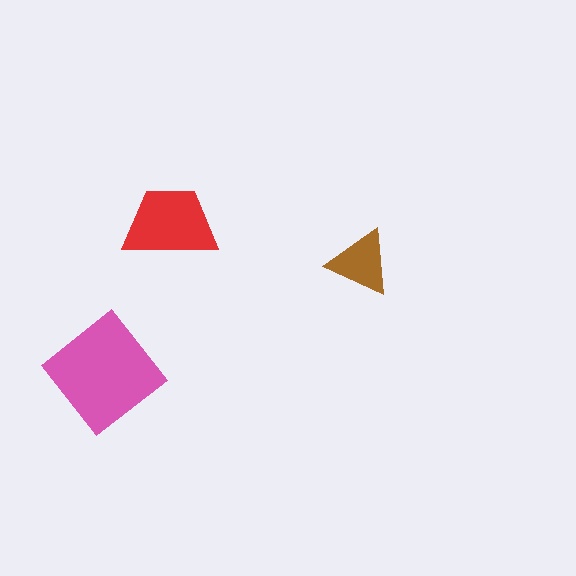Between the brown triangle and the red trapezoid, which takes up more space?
The red trapezoid.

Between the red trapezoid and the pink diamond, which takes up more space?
The pink diamond.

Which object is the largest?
The pink diamond.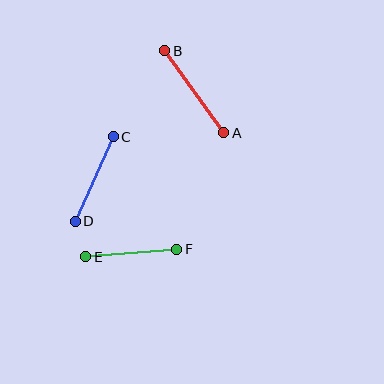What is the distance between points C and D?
The distance is approximately 93 pixels.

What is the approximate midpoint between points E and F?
The midpoint is at approximately (131, 253) pixels.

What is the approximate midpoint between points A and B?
The midpoint is at approximately (194, 92) pixels.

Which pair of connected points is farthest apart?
Points A and B are farthest apart.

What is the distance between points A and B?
The distance is approximately 101 pixels.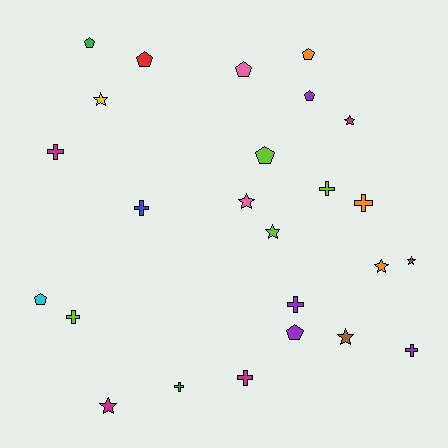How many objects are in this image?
There are 25 objects.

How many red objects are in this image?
There is 1 red object.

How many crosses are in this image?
There are 9 crosses.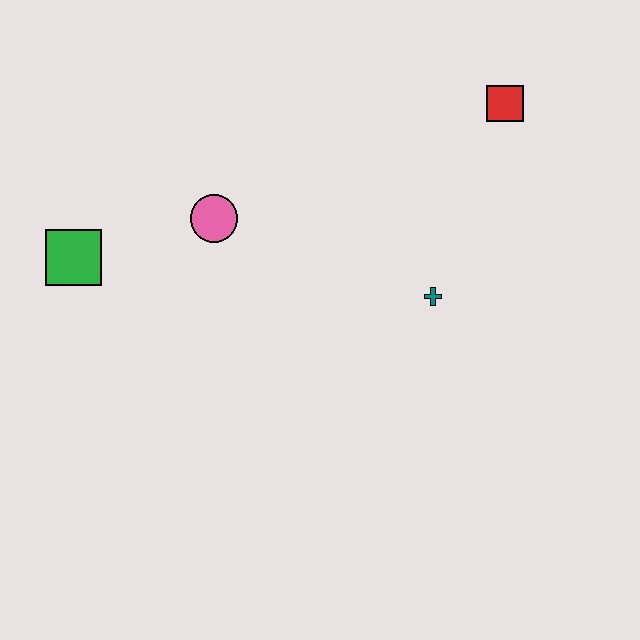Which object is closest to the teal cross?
The red square is closest to the teal cross.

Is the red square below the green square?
No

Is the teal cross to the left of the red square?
Yes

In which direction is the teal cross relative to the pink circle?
The teal cross is to the right of the pink circle.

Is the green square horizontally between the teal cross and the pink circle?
No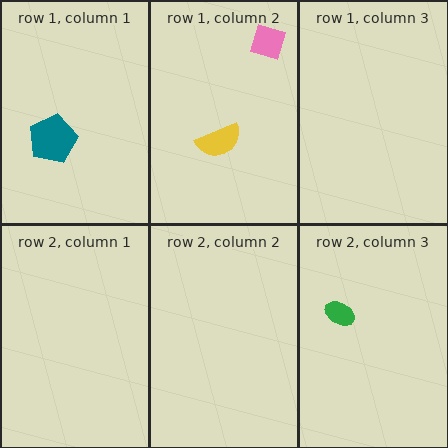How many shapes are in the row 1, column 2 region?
2.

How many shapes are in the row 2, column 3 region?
1.